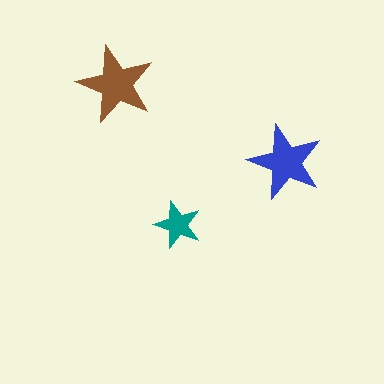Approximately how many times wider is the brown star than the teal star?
About 1.5 times wider.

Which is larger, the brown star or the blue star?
The brown one.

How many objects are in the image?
There are 3 objects in the image.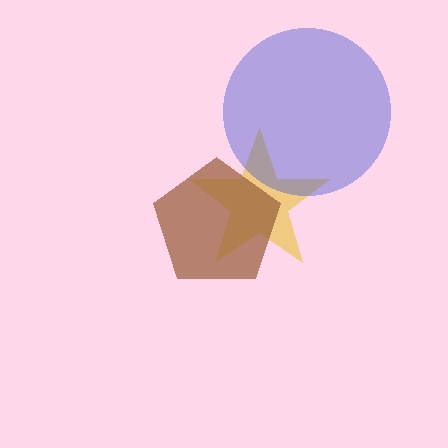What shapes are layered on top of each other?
The layered shapes are: a yellow star, a blue circle, a brown pentagon.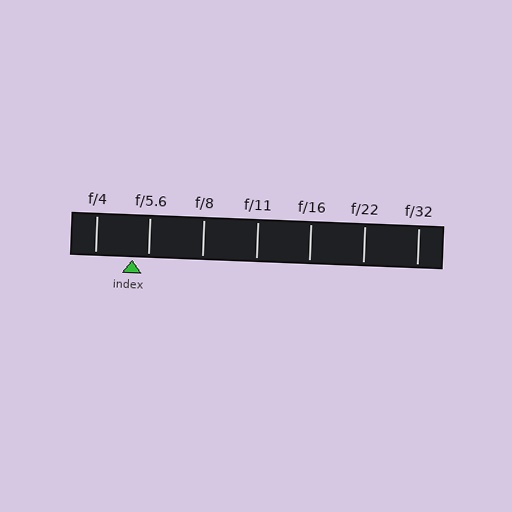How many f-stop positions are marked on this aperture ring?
There are 7 f-stop positions marked.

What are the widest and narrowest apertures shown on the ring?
The widest aperture shown is f/4 and the narrowest is f/32.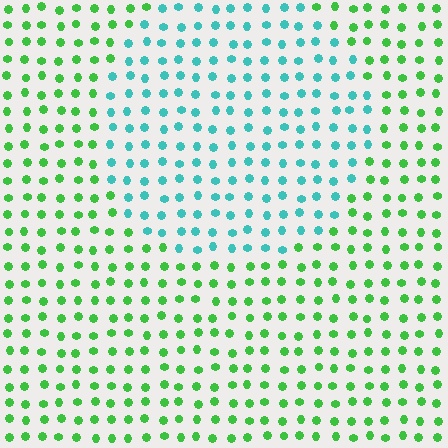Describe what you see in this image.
The image is filled with small green elements in a uniform arrangement. A circle-shaped region is visible where the elements are tinted to a slightly different hue, forming a subtle color boundary.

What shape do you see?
I see a circle.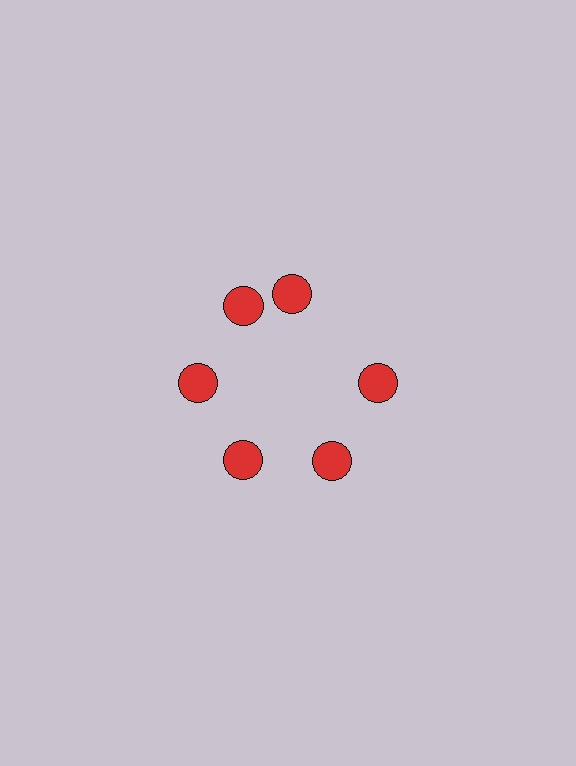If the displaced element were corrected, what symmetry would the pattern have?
It would have 6-fold rotational symmetry — the pattern would map onto itself every 60 degrees.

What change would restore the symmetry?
The symmetry would be restored by rotating it back into even spacing with its neighbors so that all 6 circles sit at equal angles and equal distance from the center.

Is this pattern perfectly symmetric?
No. The 6 red circles are arranged in a ring, but one element near the 1 o'clock position is rotated out of alignment along the ring, breaking the 6-fold rotational symmetry.